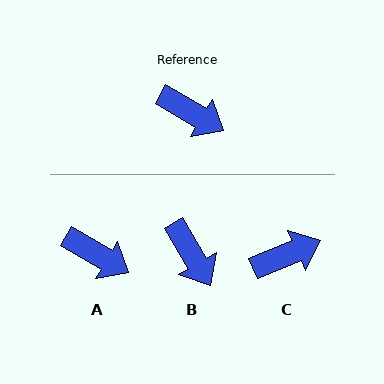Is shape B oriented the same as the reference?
No, it is off by about 29 degrees.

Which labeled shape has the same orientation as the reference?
A.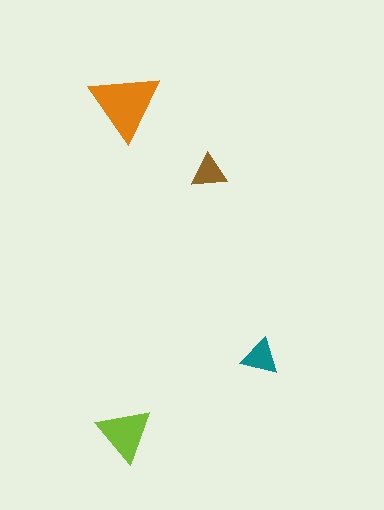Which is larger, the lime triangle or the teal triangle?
The lime one.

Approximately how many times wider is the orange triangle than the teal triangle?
About 2 times wider.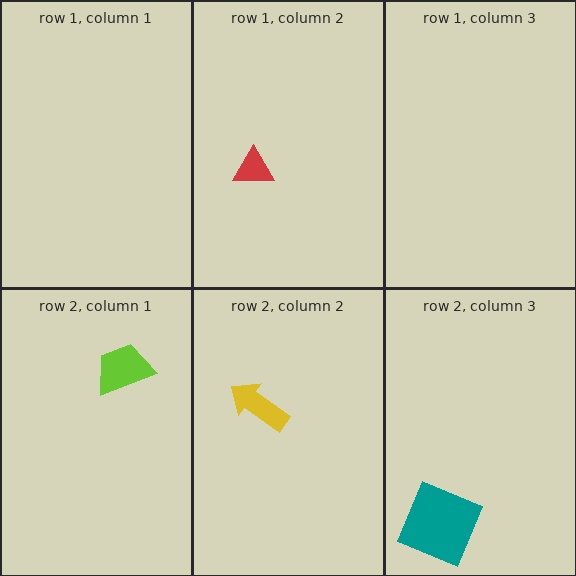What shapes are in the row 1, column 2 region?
The red triangle.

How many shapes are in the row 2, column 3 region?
1.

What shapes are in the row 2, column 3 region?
The teal square.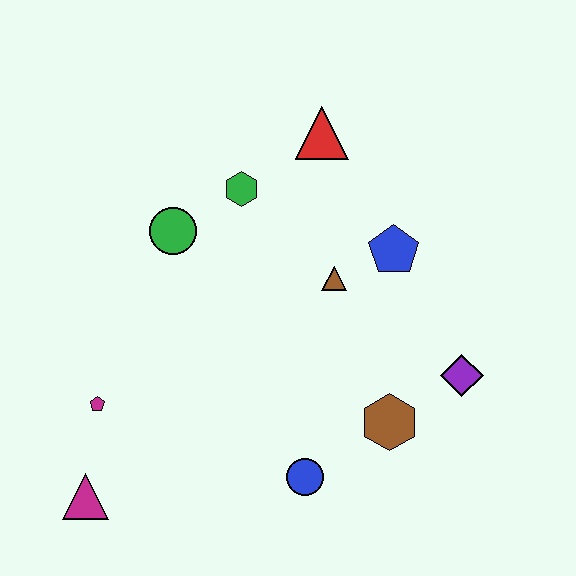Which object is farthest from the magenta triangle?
The red triangle is farthest from the magenta triangle.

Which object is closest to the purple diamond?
The brown hexagon is closest to the purple diamond.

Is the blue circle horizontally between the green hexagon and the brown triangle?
Yes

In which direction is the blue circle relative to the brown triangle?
The blue circle is below the brown triangle.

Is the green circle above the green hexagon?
No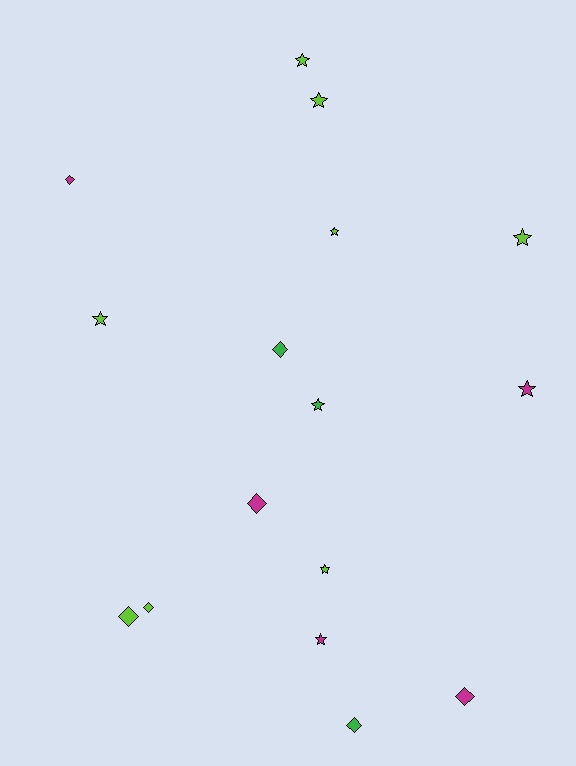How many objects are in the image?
There are 16 objects.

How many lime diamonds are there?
There are 2 lime diamonds.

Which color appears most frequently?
Lime, with 8 objects.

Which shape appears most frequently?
Star, with 9 objects.